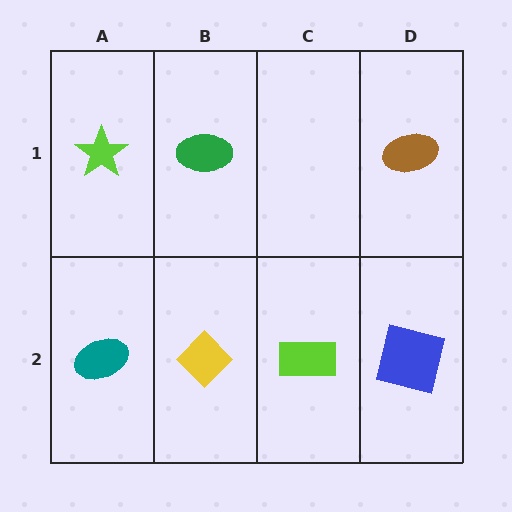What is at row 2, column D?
A blue square.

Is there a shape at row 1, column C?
No, that cell is empty.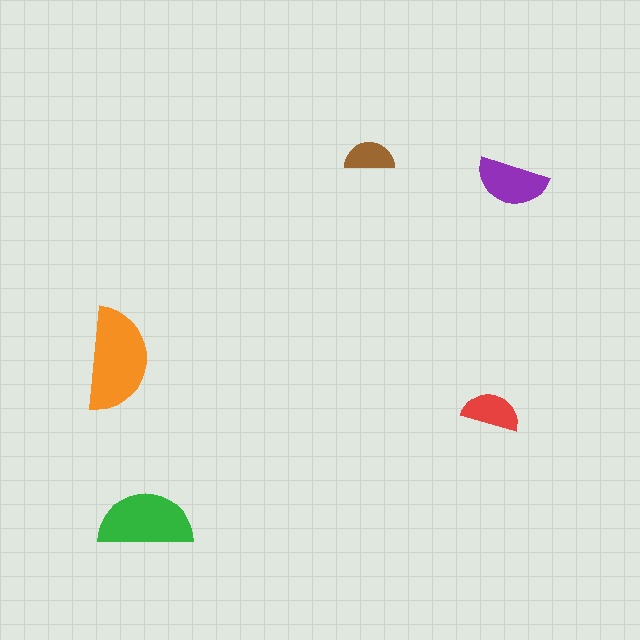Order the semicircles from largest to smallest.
the orange one, the green one, the purple one, the red one, the brown one.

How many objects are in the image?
There are 5 objects in the image.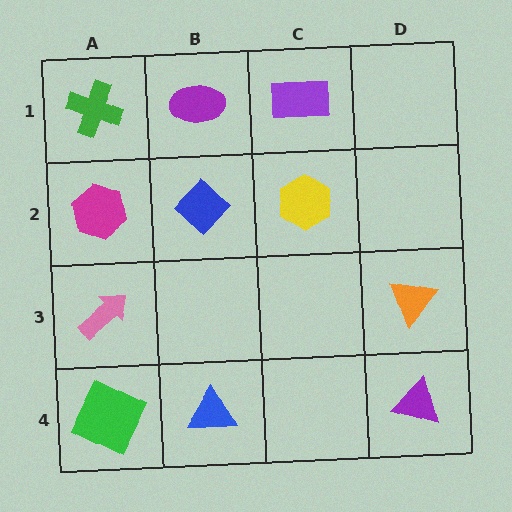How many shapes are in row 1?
3 shapes.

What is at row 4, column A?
A green square.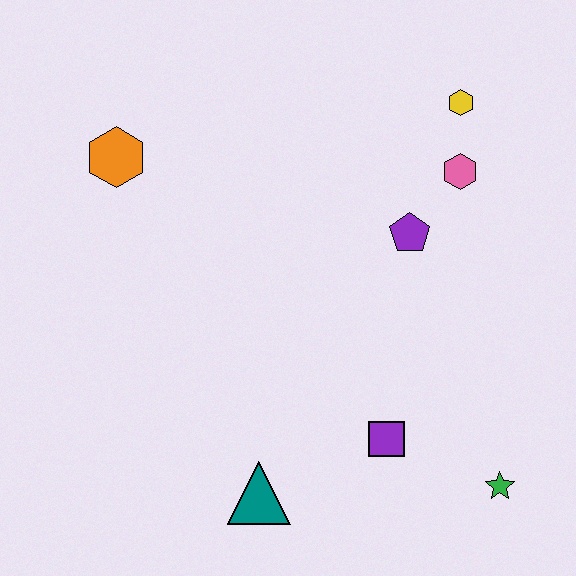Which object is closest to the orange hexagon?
The purple pentagon is closest to the orange hexagon.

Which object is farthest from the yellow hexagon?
The teal triangle is farthest from the yellow hexagon.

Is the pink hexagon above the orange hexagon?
No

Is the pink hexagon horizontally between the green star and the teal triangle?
Yes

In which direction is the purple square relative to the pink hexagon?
The purple square is below the pink hexagon.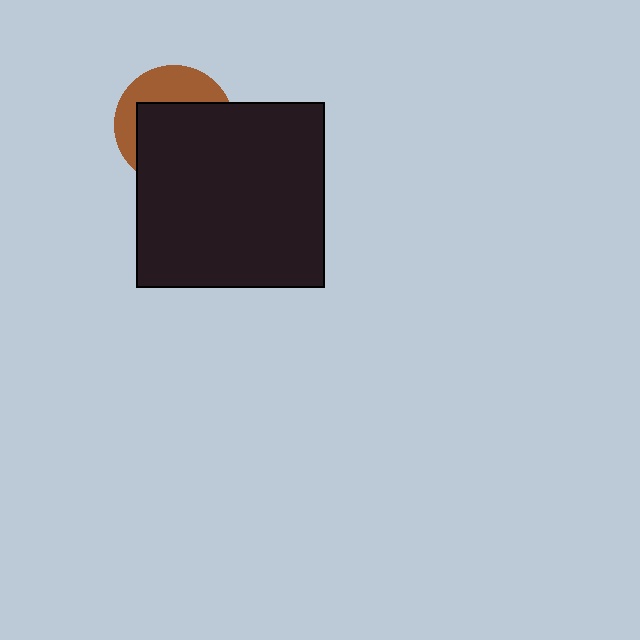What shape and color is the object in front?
The object in front is a black rectangle.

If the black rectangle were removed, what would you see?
You would see the complete brown circle.